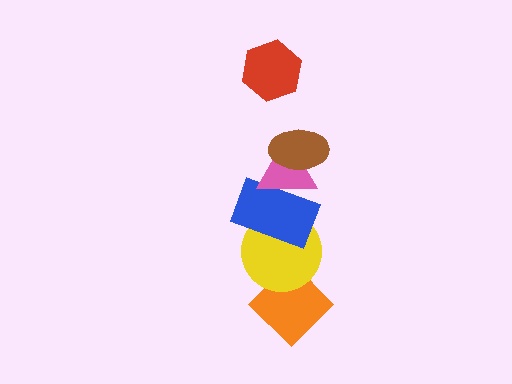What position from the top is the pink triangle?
The pink triangle is 3rd from the top.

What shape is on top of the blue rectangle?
The pink triangle is on top of the blue rectangle.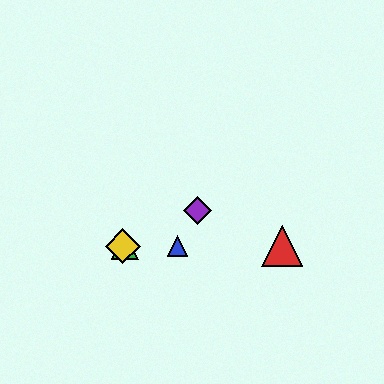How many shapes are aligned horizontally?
4 shapes (the red triangle, the blue triangle, the green triangle, the yellow diamond) are aligned horizontally.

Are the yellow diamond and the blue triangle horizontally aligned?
Yes, both are at y≈246.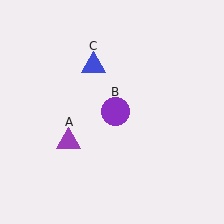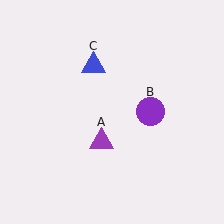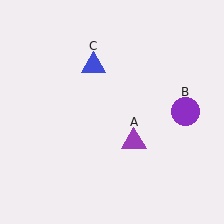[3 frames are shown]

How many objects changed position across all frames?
2 objects changed position: purple triangle (object A), purple circle (object B).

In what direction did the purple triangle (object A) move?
The purple triangle (object A) moved right.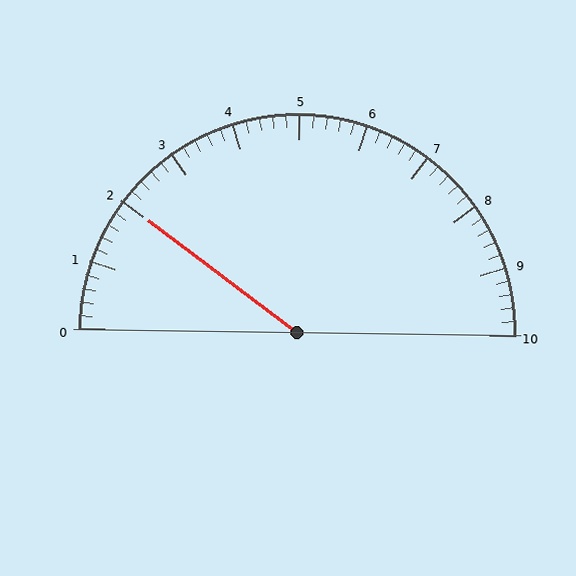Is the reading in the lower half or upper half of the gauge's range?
The reading is in the lower half of the range (0 to 10).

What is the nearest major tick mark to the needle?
The nearest major tick mark is 2.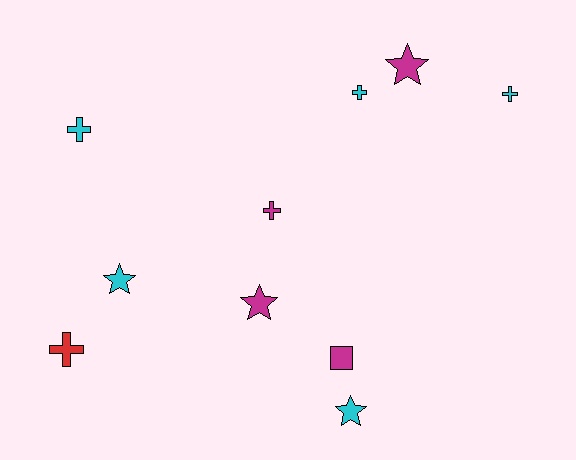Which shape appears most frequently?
Cross, with 5 objects.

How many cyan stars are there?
There are 2 cyan stars.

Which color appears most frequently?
Cyan, with 5 objects.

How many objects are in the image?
There are 10 objects.